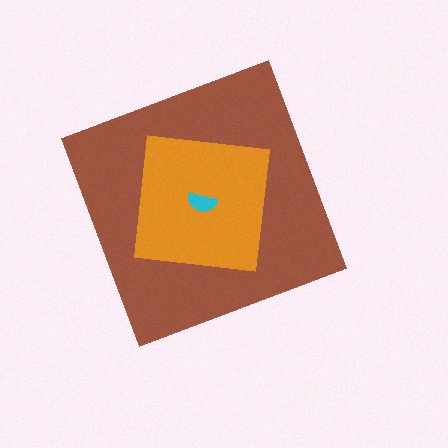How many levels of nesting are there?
3.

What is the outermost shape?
The brown diamond.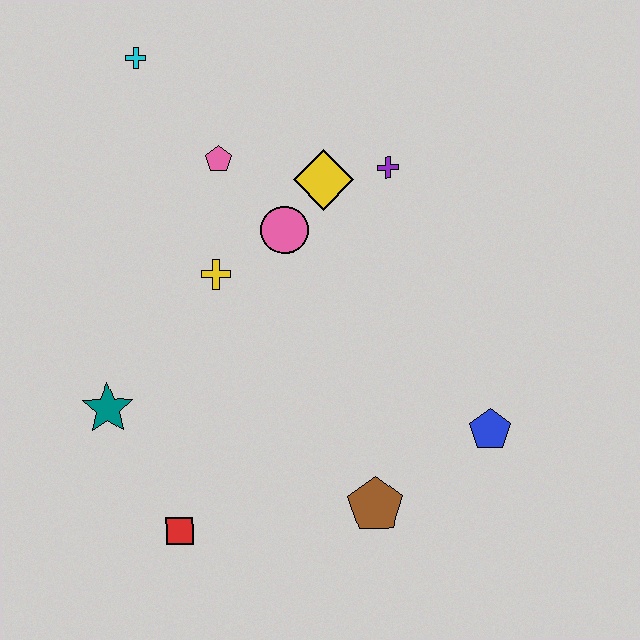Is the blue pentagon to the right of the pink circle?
Yes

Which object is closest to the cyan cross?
The pink pentagon is closest to the cyan cross.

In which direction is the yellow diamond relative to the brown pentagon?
The yellow diamond is above the brown pentagon.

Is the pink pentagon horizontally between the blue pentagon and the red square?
Yes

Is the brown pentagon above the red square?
Yes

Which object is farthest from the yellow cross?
The blue pentagon is farthest from the yellow cross.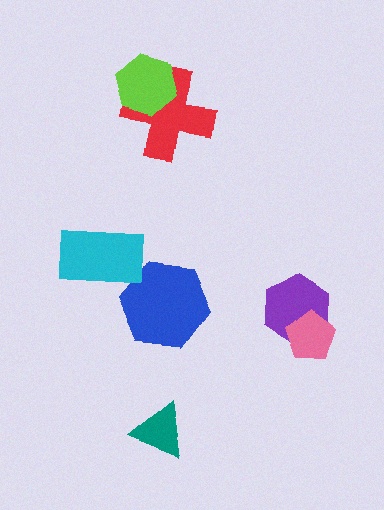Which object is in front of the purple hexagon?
The pink pentagon is in front of the purple hexagon.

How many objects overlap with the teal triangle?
0 objects overlap with the teal triangle.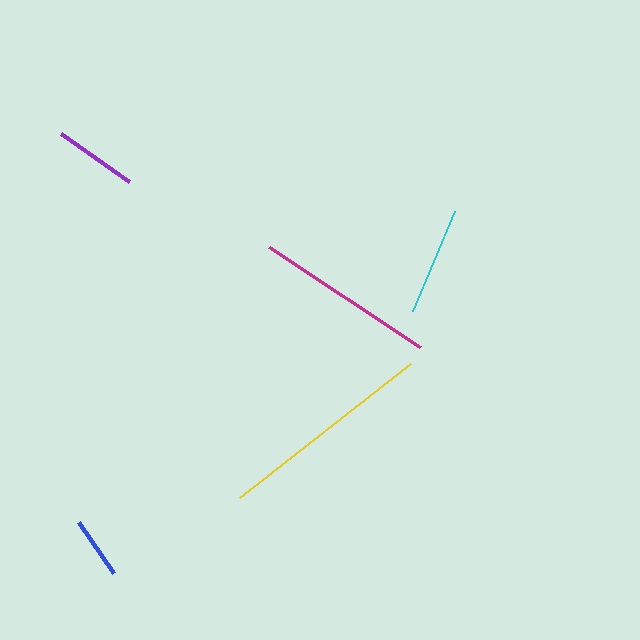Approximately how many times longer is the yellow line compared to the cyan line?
The yellow line is approximately 2.0 times the length of the cyan line.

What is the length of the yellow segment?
The yellow segment is approximately 217 pixels long.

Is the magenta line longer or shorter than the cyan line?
The magenta line is longer than the cyan line.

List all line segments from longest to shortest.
From longest to shortest: yellow, magenta, cyan, purple, blue.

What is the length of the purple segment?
The purple segment is approximately 83 pixels long.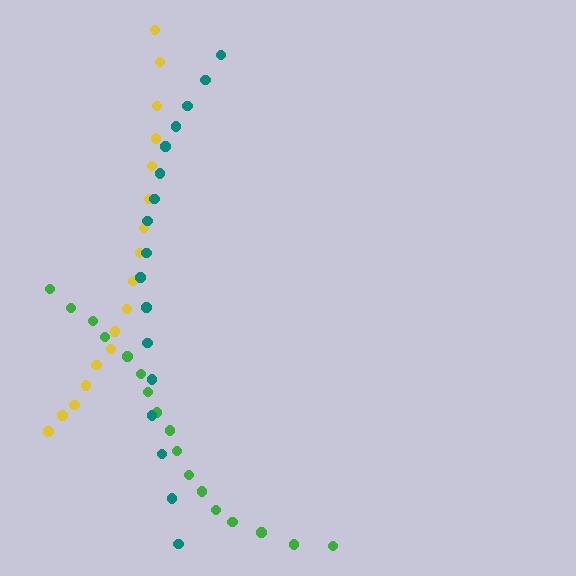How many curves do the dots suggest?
There are 3 distinct paths.